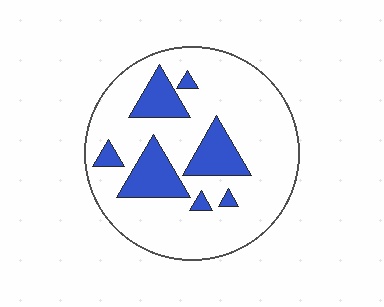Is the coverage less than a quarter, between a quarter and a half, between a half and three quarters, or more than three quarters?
Less than a quarter.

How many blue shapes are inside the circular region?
7.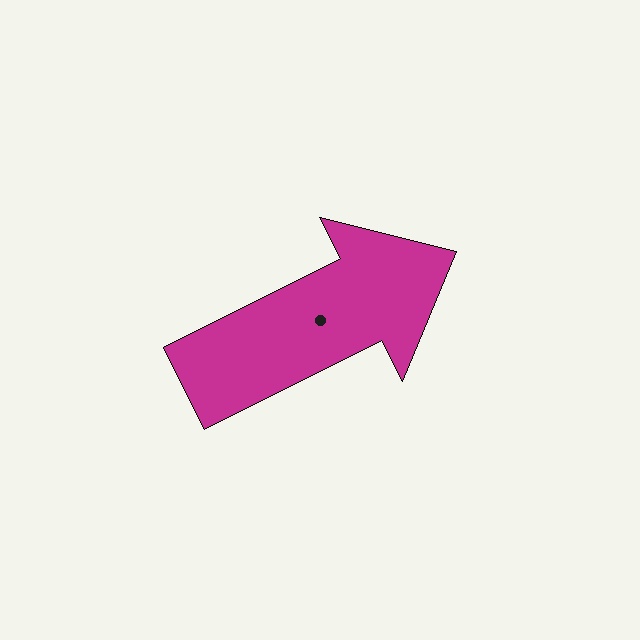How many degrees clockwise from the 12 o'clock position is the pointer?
Approximately 63 degrees.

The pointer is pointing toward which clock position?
Roughly 2 o'clock.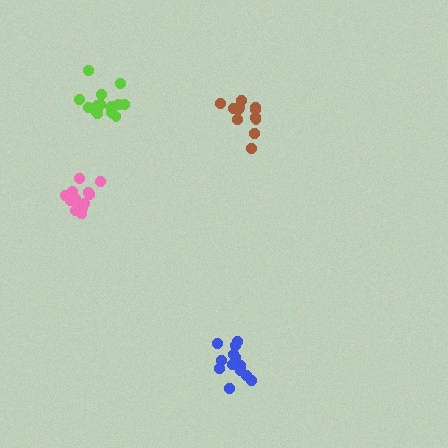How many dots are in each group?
Group 1: 15 dots, Group 2: 13 dots, Group 3: 16 dots, Group 4: 12 dots (56 total).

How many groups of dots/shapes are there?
There are 4 groups.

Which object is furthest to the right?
The brown cluster is rightmost.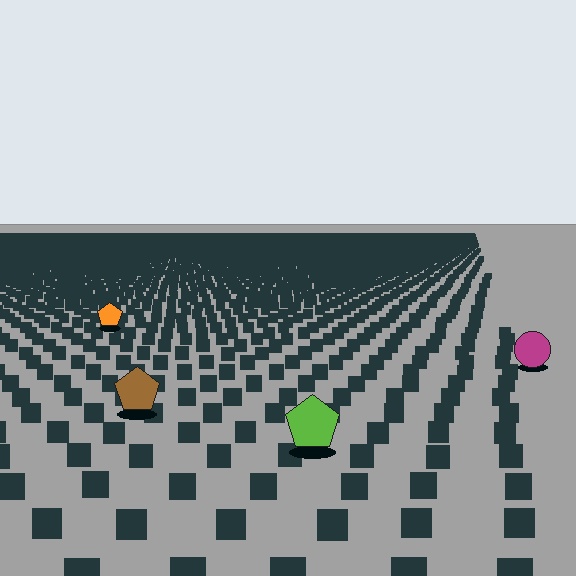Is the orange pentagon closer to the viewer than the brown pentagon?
No. The brown pentagon is closer — you can tell from the texture gradient: the ground texture is coarser near it.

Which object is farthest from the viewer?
The orange pentagon is farthest from the viewer. It appears smaller and the ground texture around it is denser.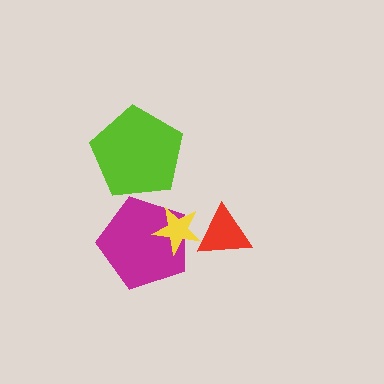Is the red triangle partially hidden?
Yes, it is partially covered by another shape.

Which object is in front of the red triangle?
The yellow star is in front of the red triangle.